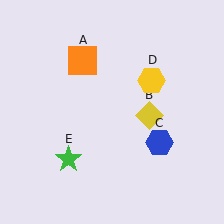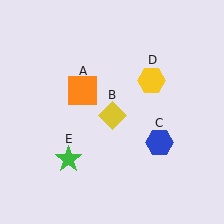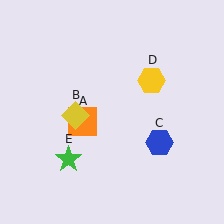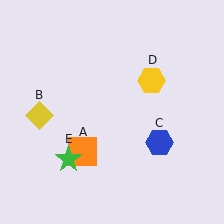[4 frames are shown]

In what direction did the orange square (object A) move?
The orange square (object A) moved down.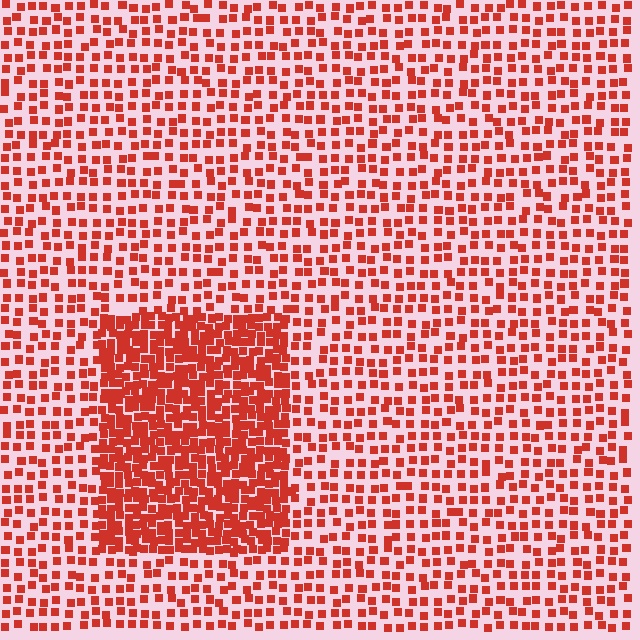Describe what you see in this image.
The image contains small red elements arranged at two different densities. A rectangle-shaped region is visible where the elements are more densely packed than the surrounding area.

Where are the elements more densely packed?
The elements are more densely packed inside the rectangle boundary.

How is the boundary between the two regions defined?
The boundary is defined by a change in element density (approximately 2.3x ratio). All elements are the same color, size, and shape.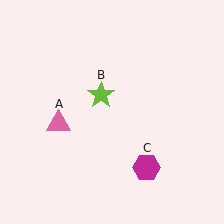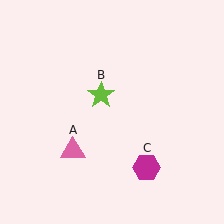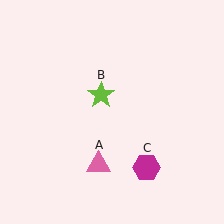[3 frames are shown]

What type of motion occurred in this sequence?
The pink triangle (object A) rotated counterclockwise around the center of the scene.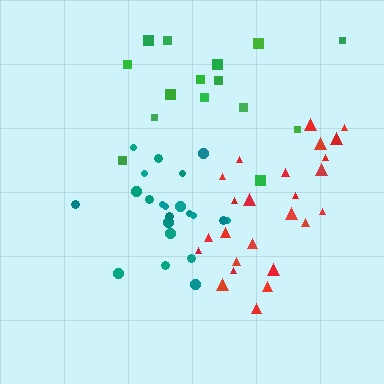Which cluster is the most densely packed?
Teal.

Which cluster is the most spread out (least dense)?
Green.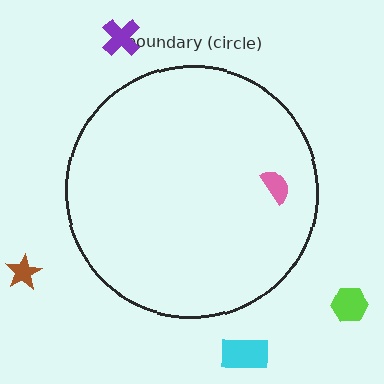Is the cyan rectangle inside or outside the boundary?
Outside.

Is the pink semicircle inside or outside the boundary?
Inside.